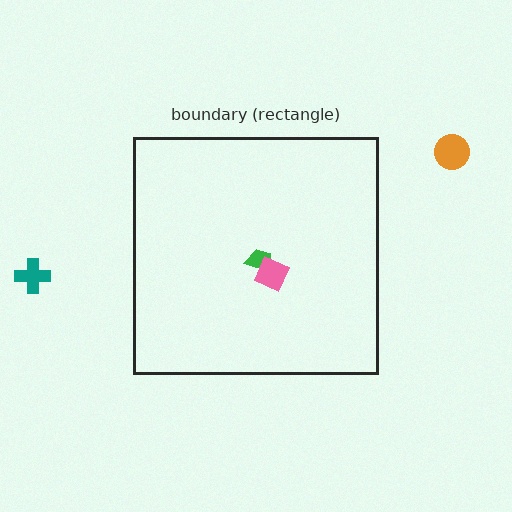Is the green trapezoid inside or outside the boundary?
Inside.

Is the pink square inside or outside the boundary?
Inside.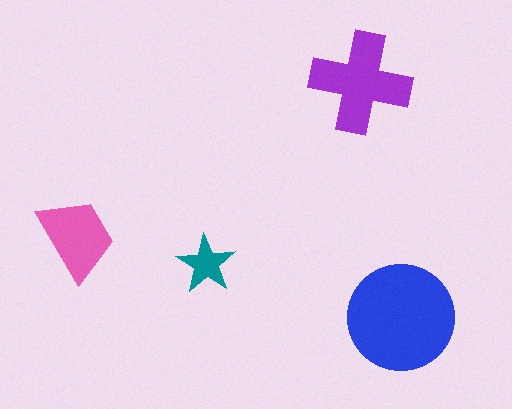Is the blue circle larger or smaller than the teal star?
Larger.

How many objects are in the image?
There are 4 objects in the image.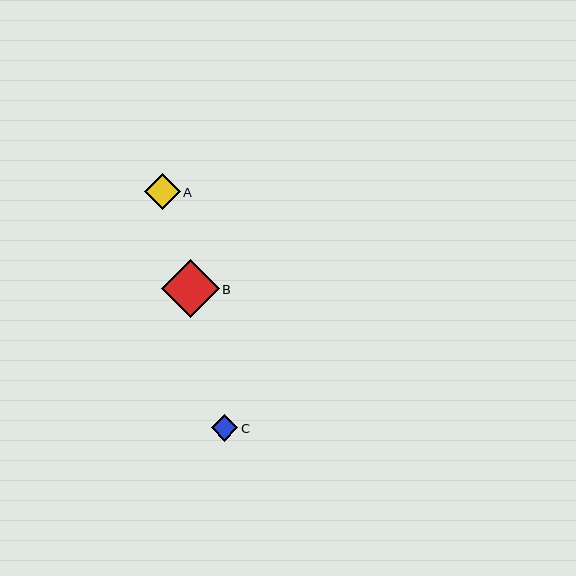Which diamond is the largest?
Diamond B is the largest with a size of approximately 58 pixels.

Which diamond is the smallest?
Diamond C is the smallest with a size of approximately 27 pixels.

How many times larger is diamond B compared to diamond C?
Diamond B is approximately 2.2 times the size of diamond C.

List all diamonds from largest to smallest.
From largest to smallest: B, A, C.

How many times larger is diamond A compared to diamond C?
Diamond A is approximately 1.3 times the size of diamond C.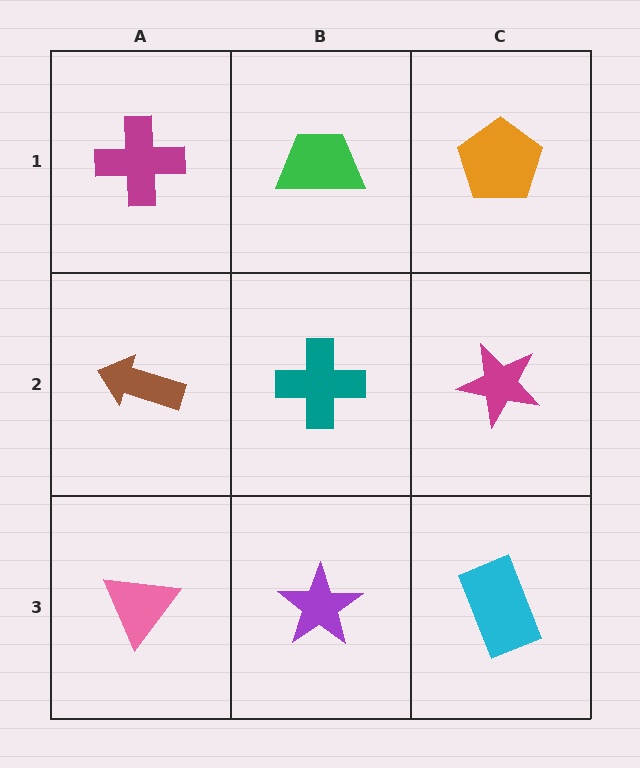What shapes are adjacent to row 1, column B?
A teal cross (row 2, column B), a magenta cross (row 1, column A), an orange pentagon (row 1, column C).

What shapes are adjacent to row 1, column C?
A magenta star (row 2, column C), a green trapezoid (row 1, column B).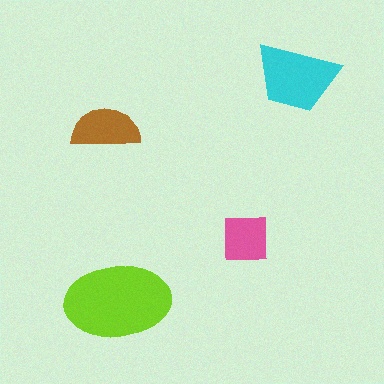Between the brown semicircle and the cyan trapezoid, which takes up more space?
The cyan trapezoid.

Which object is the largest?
The lime ellipse.